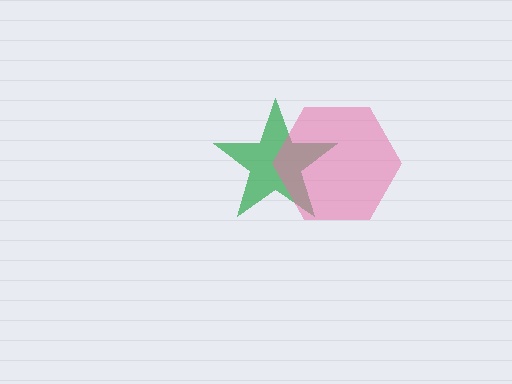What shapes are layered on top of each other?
The layered shapes are: a green star, a pink hexagon.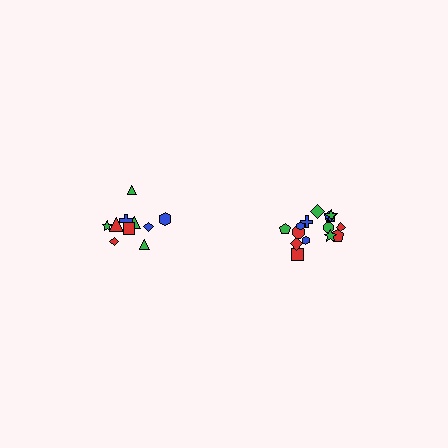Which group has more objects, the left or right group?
The right group.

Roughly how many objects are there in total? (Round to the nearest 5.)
Roughly 25 objects in total.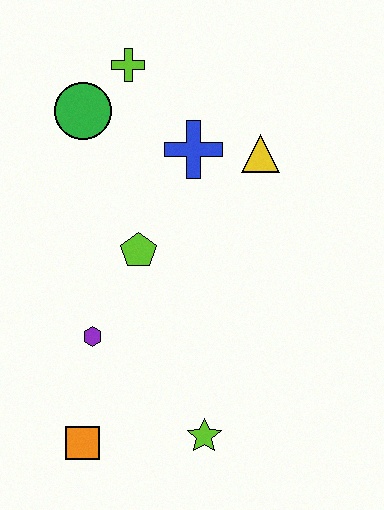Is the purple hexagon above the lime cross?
No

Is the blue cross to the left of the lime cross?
No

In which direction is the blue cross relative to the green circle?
The blue cross is to the right of the green circle.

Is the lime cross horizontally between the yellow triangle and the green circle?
Yes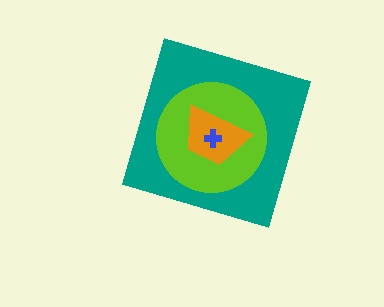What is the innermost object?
The blue cross.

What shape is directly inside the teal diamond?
The lime circle.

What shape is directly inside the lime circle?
The orange trapezoid.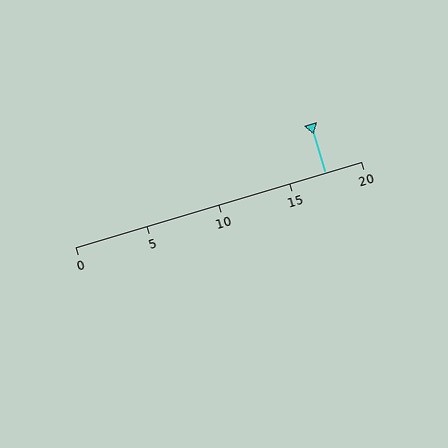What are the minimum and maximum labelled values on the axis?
The axis runs from 0 to 20.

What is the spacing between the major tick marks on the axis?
The major ticks are spaced 5 apart.